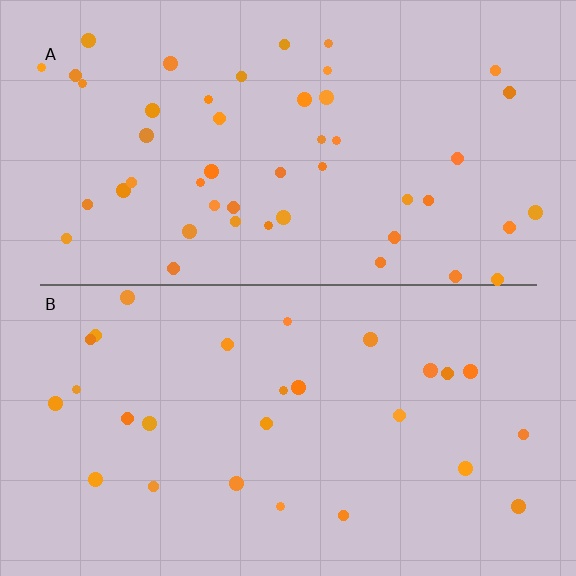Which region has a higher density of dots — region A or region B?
A (the top).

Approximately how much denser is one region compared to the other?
Approximately 1.8× — region A over region B.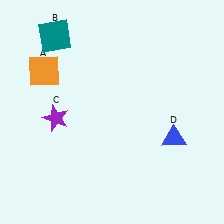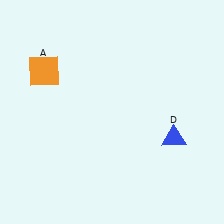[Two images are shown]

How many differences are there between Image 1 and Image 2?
There are 2 differences between the two images.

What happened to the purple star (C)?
The purple star (C) was removed in Image 2. It was in the bottom-left area of Image 1.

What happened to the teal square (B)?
The teal square (B) was removed in Image 2. It was in the top-left area of Image 1.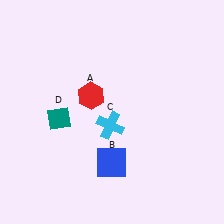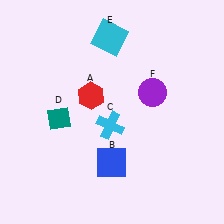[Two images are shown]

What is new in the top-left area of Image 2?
A cyan square (E) was added in the top-left area of Image 2.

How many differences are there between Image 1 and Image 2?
There are 2 differences between the two images.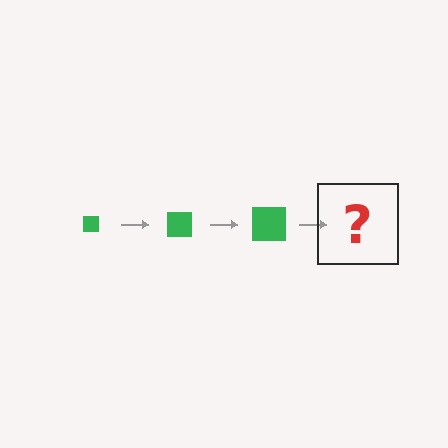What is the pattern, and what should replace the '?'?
The pattern is that the square gets progressively larger each step. The '?' should be a green square, larger than the previous one.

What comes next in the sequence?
The next element should be a green square, larger than the previous one.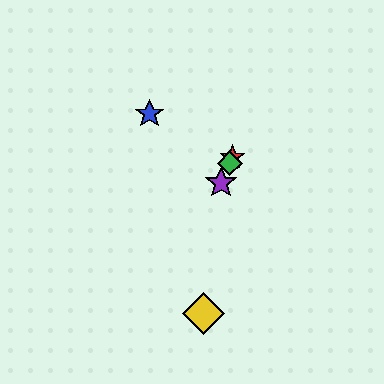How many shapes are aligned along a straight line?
3 shapes (the red star, the green diamond, the purple star) are aligned along a straight line.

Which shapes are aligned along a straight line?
The red star, the green diamond, the purple star are aligned along a straight line.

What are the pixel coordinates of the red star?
The red star is at (232, 157).